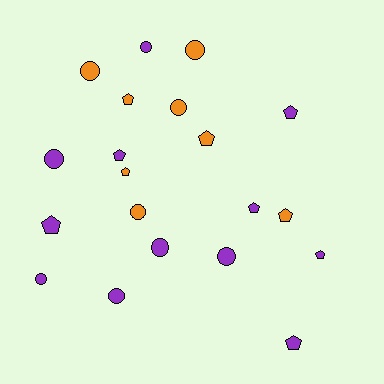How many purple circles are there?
There are 6 purple circles.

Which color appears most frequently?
Purple, with 12 objects.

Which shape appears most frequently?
Circle, with 10 objects.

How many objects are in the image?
There are 20 objects.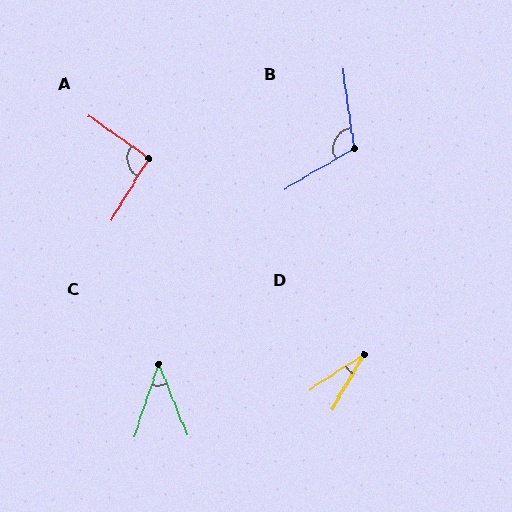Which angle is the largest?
B, at approximately 113 degrees.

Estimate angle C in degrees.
Approximately 41 degrees.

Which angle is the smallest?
D, at approximately 27 degrees.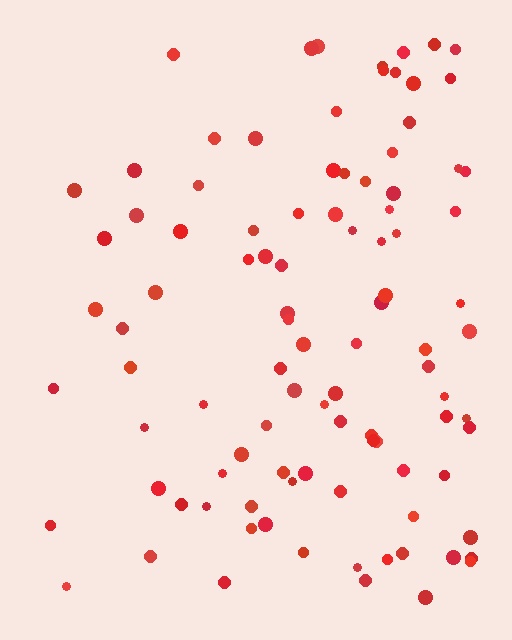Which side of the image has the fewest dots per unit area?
The left.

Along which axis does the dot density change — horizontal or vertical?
Horizontal.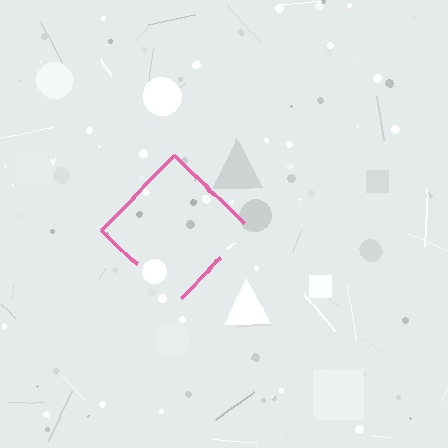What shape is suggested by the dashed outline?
The dashed outline suggests a diamond.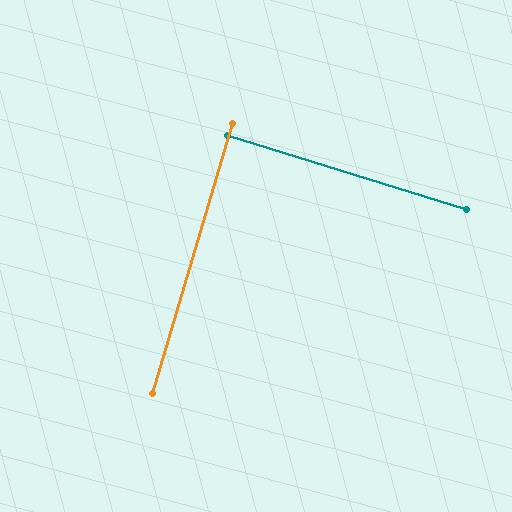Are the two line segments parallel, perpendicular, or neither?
Perpendicular — they meet at approximately 89°.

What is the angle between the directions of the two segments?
Approximately 89 degrees.